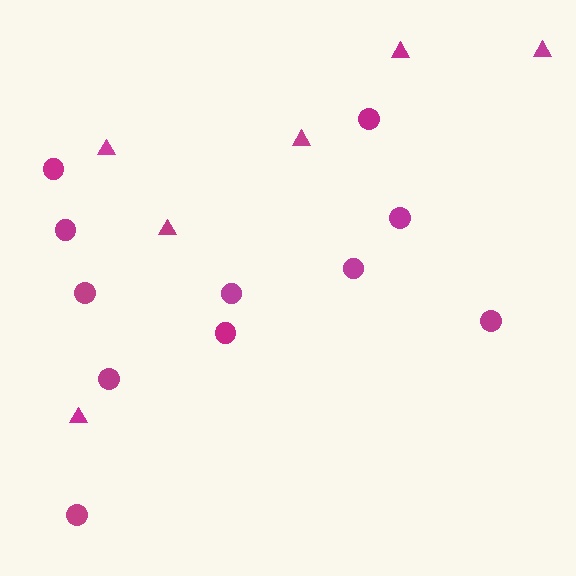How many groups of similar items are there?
There are 2 groups: one group of triangles (6) and one group of circles (11).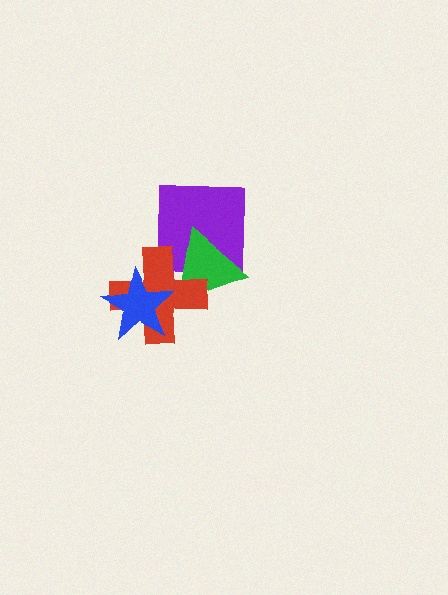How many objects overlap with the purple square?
2 objects overlap with the purple square.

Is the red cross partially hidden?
Yes, it is partially covered by another shape.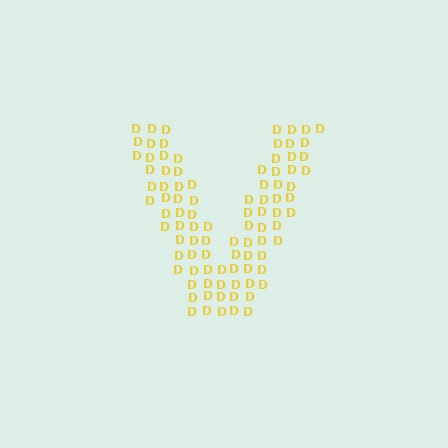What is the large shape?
The large shape is the letter V.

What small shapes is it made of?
It is made of small letter D's.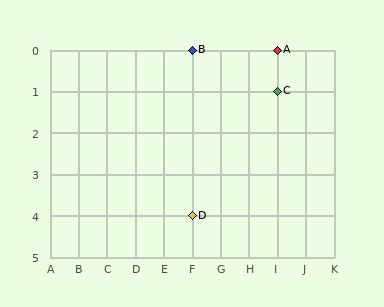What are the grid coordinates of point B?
Point B is at grid coordinates (F, 0).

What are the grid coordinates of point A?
Point A is at grid coordinates (I, 0).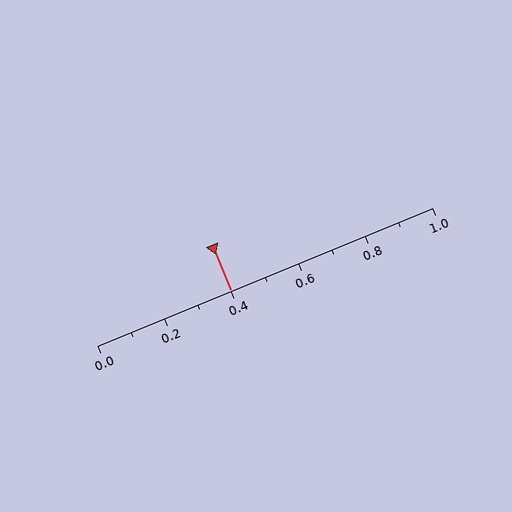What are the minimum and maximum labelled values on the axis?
The axis runs from 0.0 to 1.0.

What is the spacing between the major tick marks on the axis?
The major ticks are spaced 0.2 apart.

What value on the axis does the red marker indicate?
The marker indicates approximately 0.4.